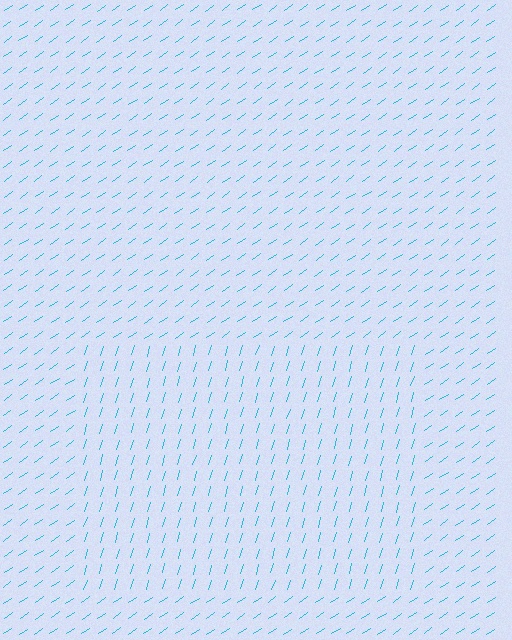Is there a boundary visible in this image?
Yes, there is a texture boundary formed by a change in line orientation.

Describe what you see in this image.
The image is filled with small cyan line segments. A rectangle region in the image has lines oriented differently from the surrounding lines, creating a visible texture boundary.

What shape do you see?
I see a rectangle.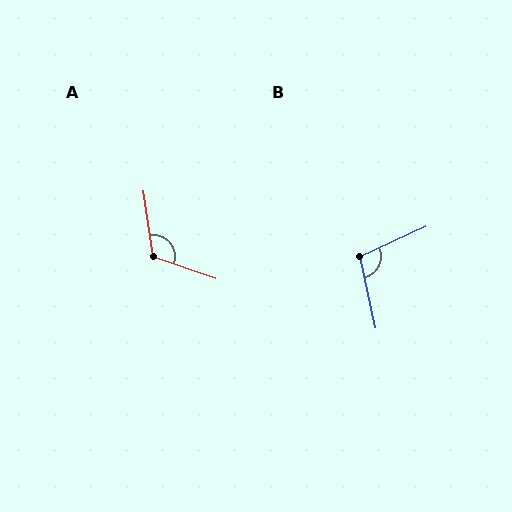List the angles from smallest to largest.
B (103°), A (117°).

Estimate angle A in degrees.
Approximately 117 degrees.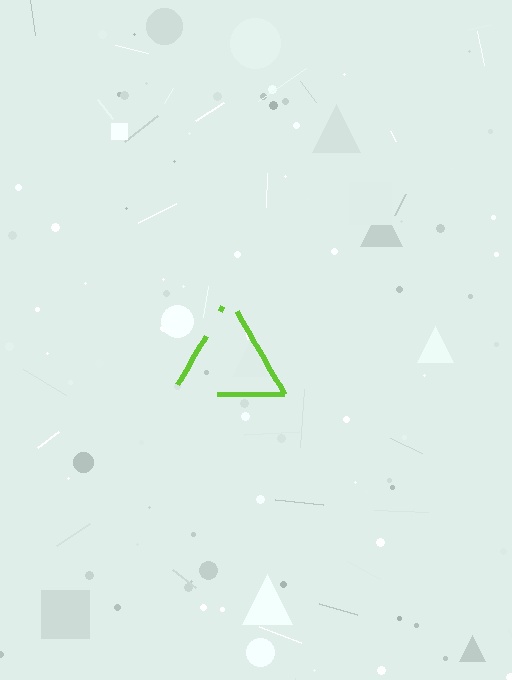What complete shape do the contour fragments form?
The contour fragments form a triangle.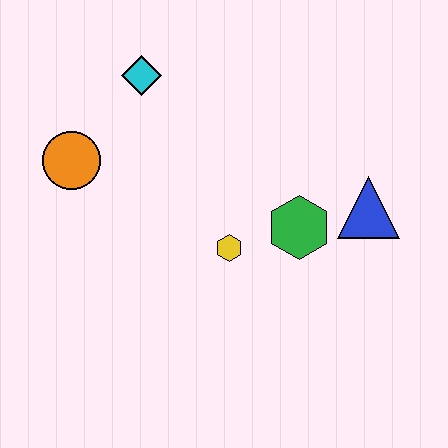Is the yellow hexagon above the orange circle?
No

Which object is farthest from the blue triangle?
The orange circle is farthest from the blue triangle.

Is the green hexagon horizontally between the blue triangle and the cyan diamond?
Yes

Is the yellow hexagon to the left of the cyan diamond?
No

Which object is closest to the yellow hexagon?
The green hexagon is closest to the yellow hexagon.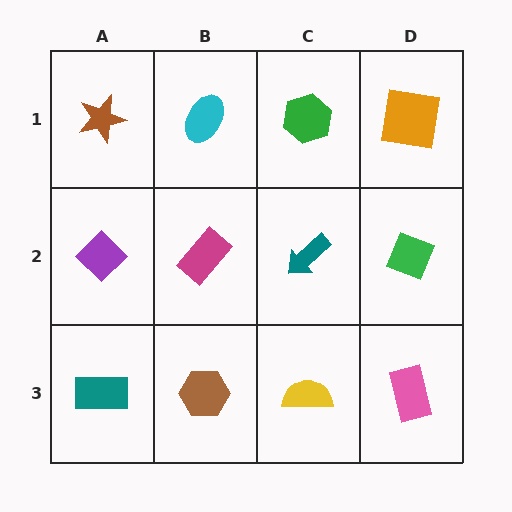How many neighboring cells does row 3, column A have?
2.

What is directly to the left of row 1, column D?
A green hexagon.